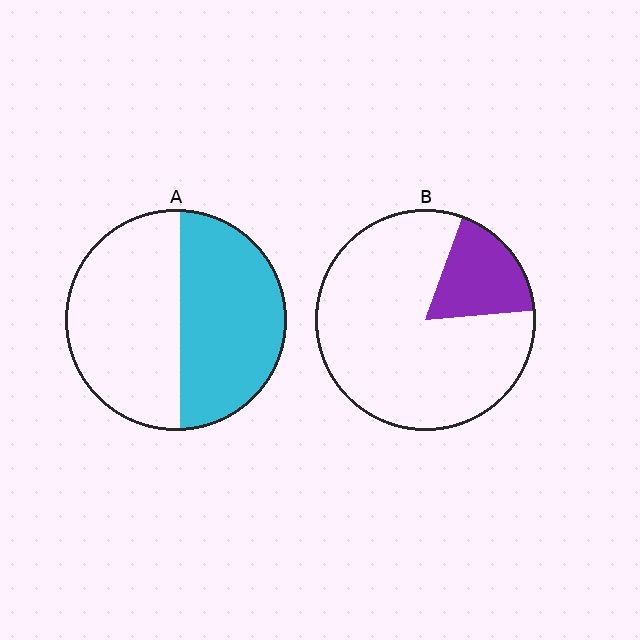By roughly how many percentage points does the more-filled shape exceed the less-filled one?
By roughly 30 percentage points (A over B).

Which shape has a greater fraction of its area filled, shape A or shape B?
Shape A.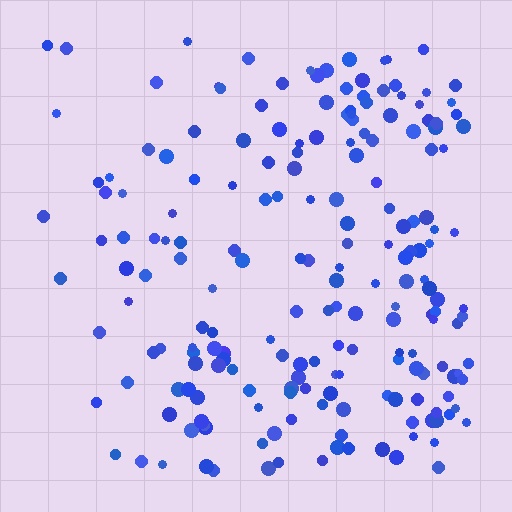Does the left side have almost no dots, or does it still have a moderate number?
Still a moderate number, just noticeably fewer than the right.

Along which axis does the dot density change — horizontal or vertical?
Horizontal.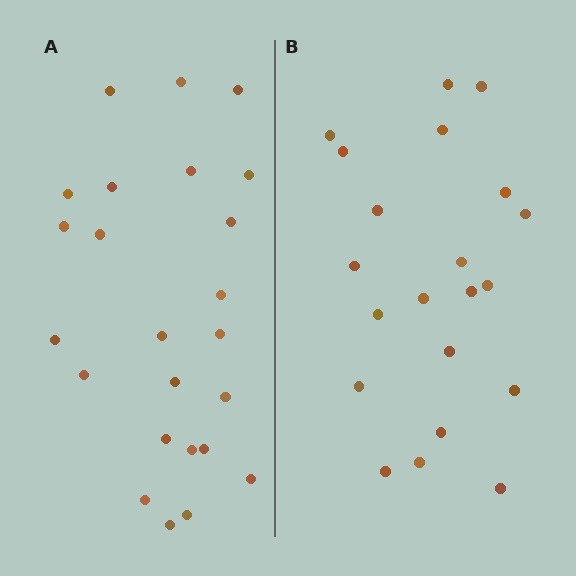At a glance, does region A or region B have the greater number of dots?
Region A (the left region) has more dots.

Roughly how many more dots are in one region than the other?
Region A has just a few more — roughly 2 or 3 more dots than region B.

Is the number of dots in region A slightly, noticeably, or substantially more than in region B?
Region A has only slightly more — the two regions are fairly close. The ratio is roughly 1.1 to 1.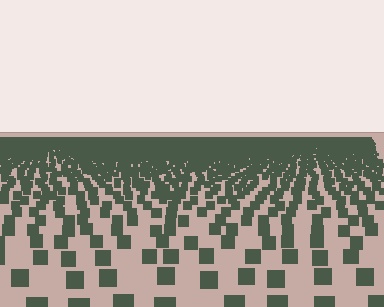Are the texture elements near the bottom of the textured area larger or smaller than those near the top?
Larger. Near the bottom, elements are closer to the viewer and appear at a bigger on-screen size.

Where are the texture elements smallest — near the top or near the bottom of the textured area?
Near the top.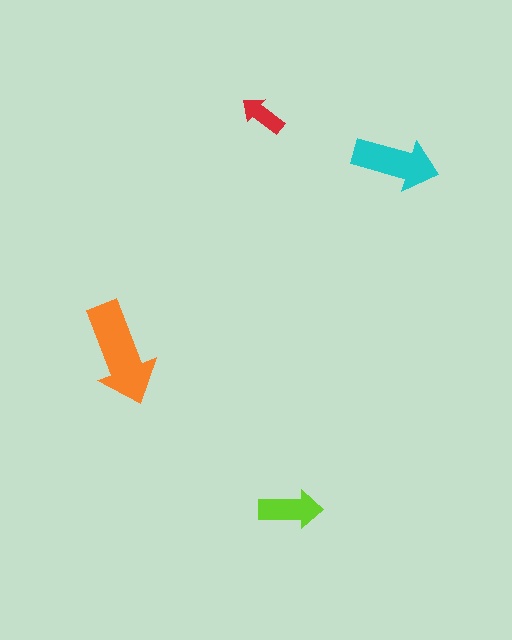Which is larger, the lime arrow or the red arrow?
The lime one.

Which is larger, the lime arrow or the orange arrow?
The orange one.